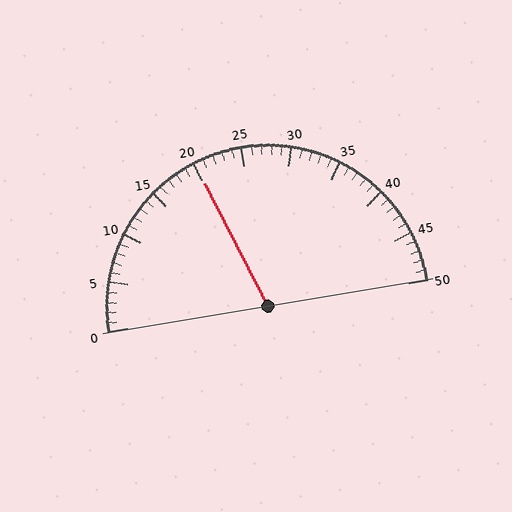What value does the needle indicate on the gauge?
The needle indicates approximately 20.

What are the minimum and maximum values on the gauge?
The gauge ranges from 0 to 50.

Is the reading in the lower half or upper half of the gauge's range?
The reading is in the lower half of the range (0 to 50).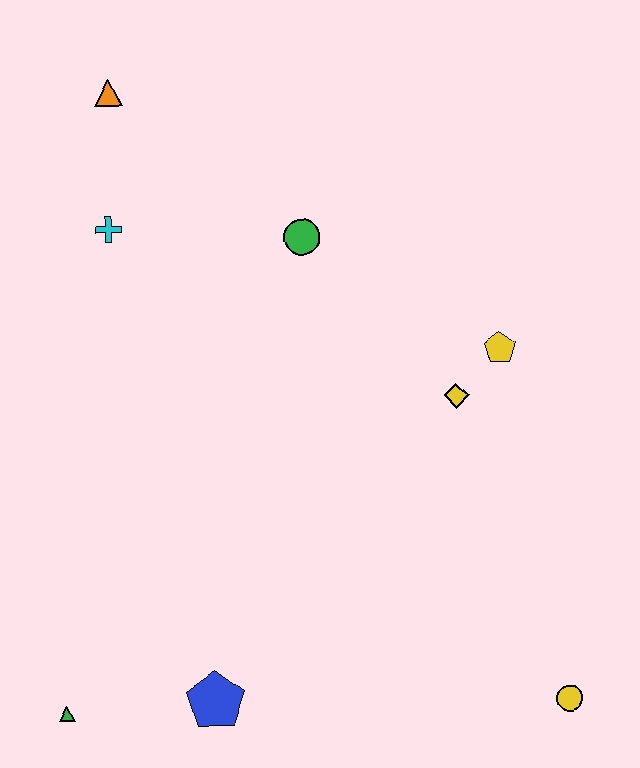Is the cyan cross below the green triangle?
No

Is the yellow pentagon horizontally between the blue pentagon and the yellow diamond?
No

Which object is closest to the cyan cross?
The orange triangle is closest to the cyan cross.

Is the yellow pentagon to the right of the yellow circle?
No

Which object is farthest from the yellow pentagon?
The green triangle is farthest from the yellow pentagon.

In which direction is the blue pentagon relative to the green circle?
The blue pentagon is below the green circle.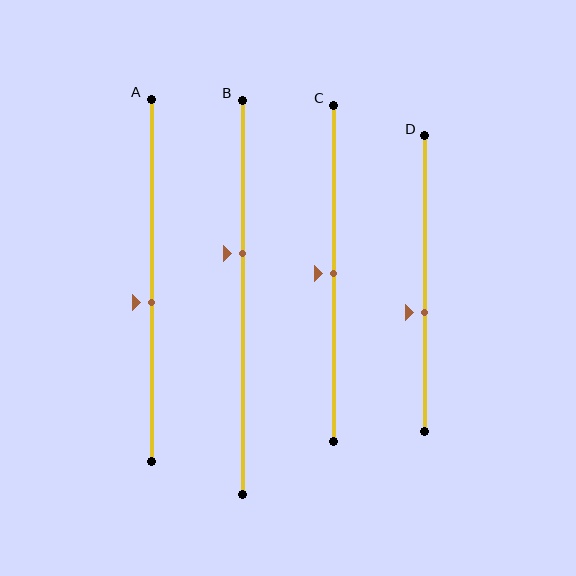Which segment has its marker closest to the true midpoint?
Segment C has its marker closest to the true midpoint.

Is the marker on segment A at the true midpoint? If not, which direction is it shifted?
No, the marker on segment A is shifted downward by about 6% of the segment length.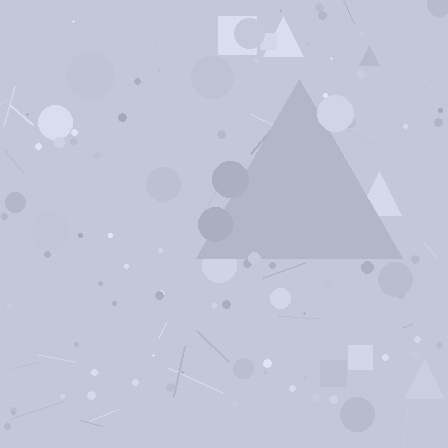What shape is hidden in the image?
A triangle is hidden in the image.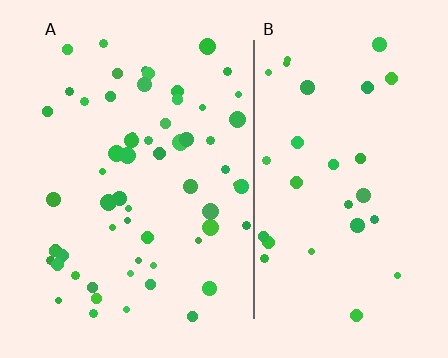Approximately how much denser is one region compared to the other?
Approximately 2.0× — region A over region B.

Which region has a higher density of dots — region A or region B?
A (the left).